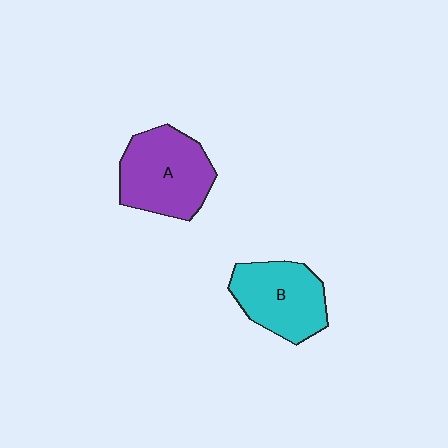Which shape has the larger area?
Shape A (purple).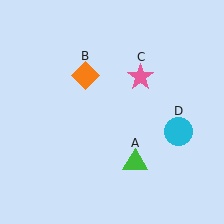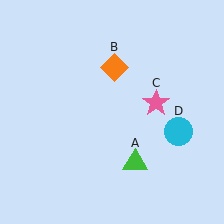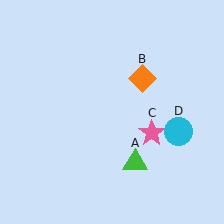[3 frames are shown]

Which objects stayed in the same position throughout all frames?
Green triangle (object A) and cyan circle (object D) remained stationary.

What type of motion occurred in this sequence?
The orange diamond (object B), pink star (object C) rotated clockwise around the center of the scene.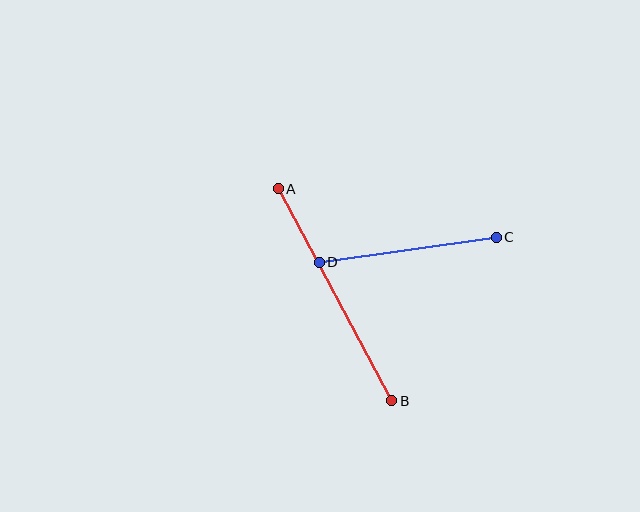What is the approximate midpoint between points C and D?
The midpoint is at approximately (408, 250) pixels.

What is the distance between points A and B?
The distance is approximately 241 pixels.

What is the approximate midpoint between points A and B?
The midpoint is at approximately (335, 295) pixels.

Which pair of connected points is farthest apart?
Points A and B are farthest apart.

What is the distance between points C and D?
The distance is approximately 179 pixels.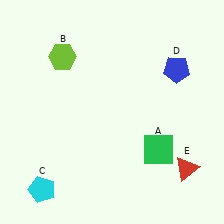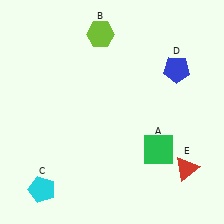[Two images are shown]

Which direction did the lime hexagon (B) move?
The lime hexagon (B) moved right.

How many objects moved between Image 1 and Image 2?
1 object moved between the two images.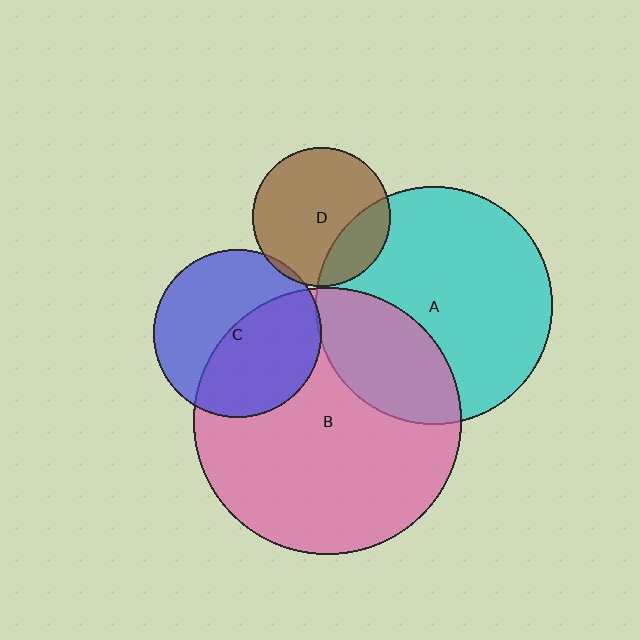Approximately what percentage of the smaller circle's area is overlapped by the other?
Approximately 30%.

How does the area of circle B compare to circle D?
Approximately 3.7 times.